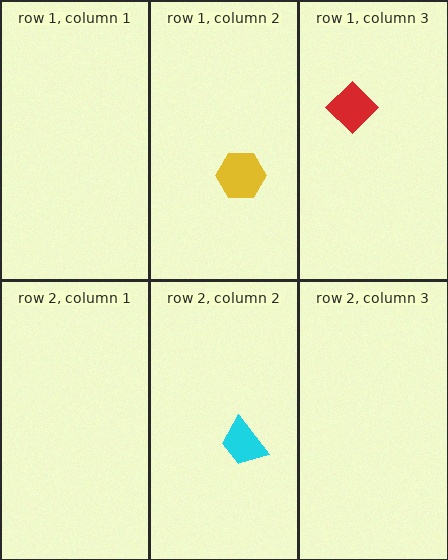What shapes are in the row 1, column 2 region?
The yellow hexagon.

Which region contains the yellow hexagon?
The row 1, column 2 region.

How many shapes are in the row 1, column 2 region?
1.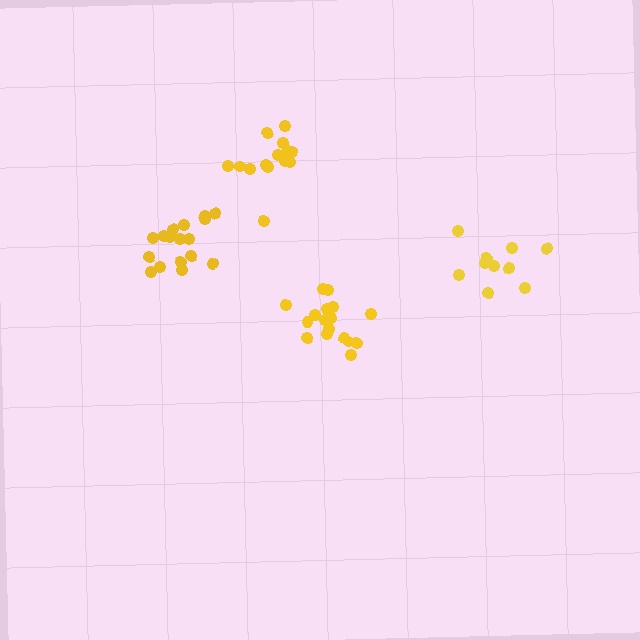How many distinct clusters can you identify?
There are 4 distinct clusters.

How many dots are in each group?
Group 1: 17 dots, Group 2: 11 dots, Group 3: 14 dots, Group 4: 17 dots (59 total).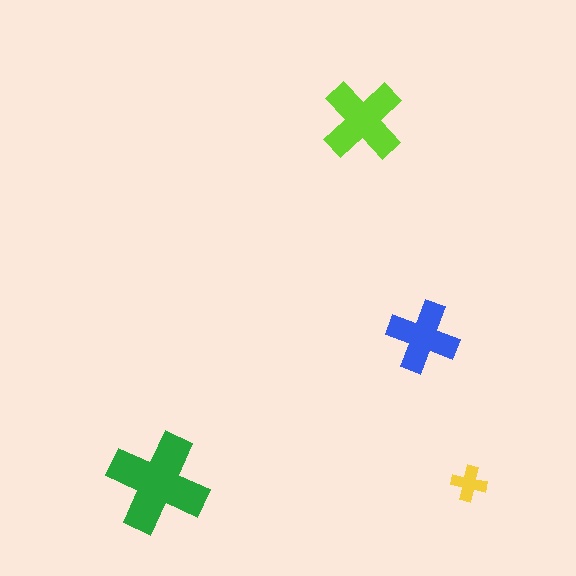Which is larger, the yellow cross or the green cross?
The green one.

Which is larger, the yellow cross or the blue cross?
The blue one.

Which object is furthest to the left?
The green cross is leftmost.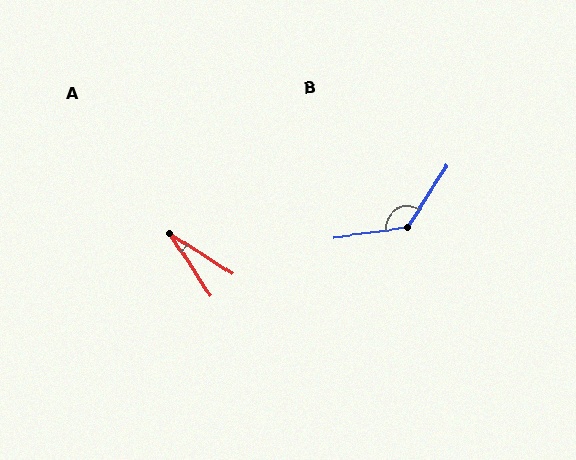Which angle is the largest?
B, at approximately 131 degrees.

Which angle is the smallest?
A, at approximately 24 degrees.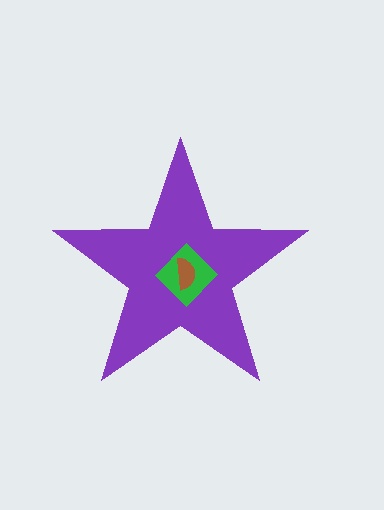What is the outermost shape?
The purple star.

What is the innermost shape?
The brown semicircle.